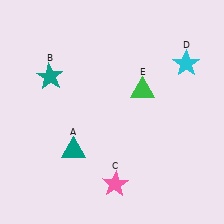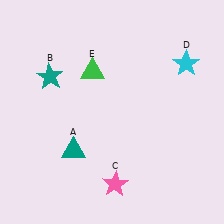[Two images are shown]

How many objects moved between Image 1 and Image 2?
1 object moved between the two images.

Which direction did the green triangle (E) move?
The green triangle (E) moved left.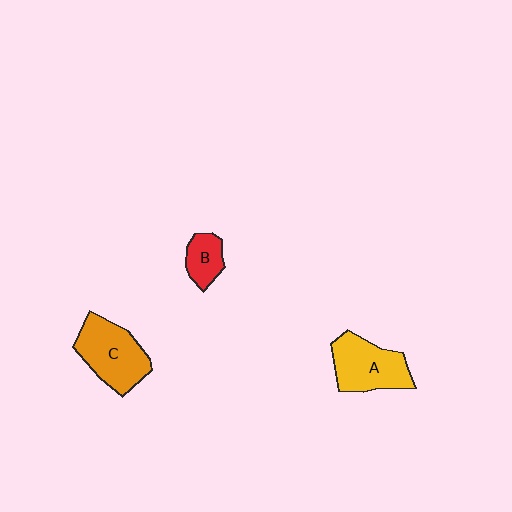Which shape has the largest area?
Shape C (orange).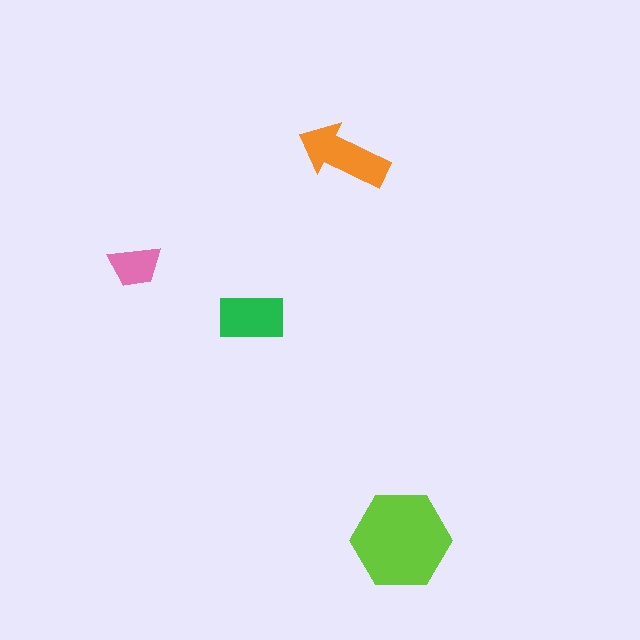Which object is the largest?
The lime hexagon.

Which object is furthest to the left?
The pink trapezoid is leftmost.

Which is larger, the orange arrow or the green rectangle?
The orange arrow.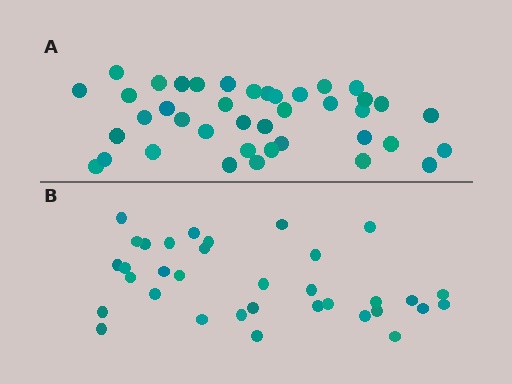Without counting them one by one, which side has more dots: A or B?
Region A (the top region) has more dots.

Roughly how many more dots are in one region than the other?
Region A has about 6 more dots than region B.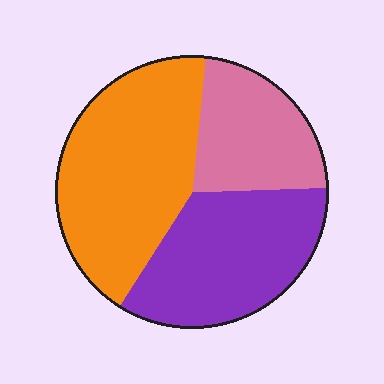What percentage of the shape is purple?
Purple takes up about one third (1/3) of the shape.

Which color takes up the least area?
Pink, at roughly 25%.